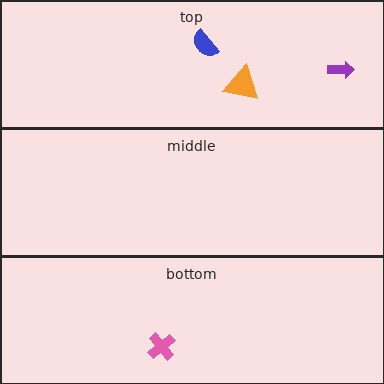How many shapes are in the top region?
3.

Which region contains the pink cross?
The bottom region.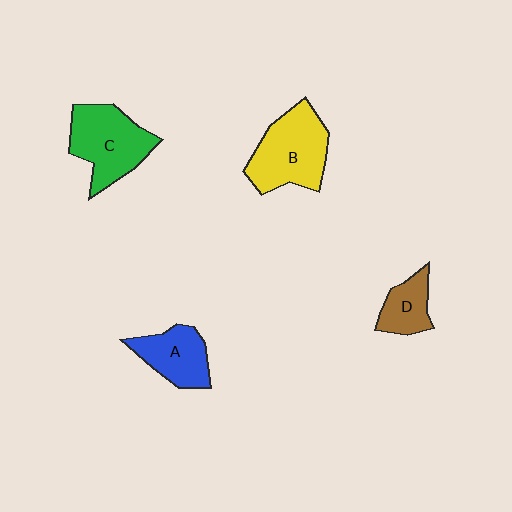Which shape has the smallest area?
Shape D (brown).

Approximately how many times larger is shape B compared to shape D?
Approximately 2.0 times.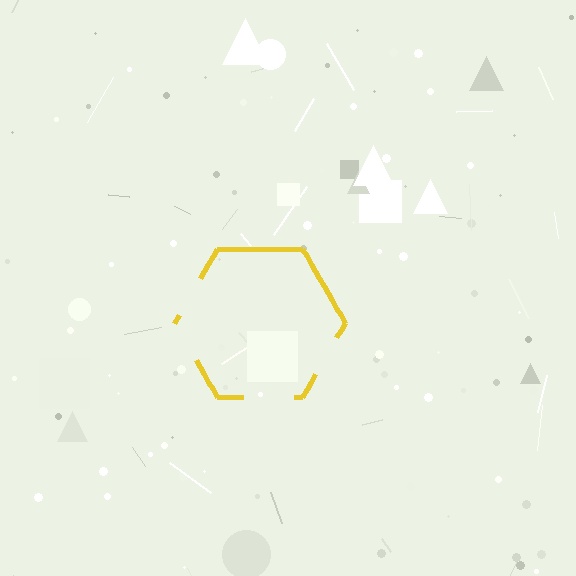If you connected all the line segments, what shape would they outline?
They would outline a hexagon.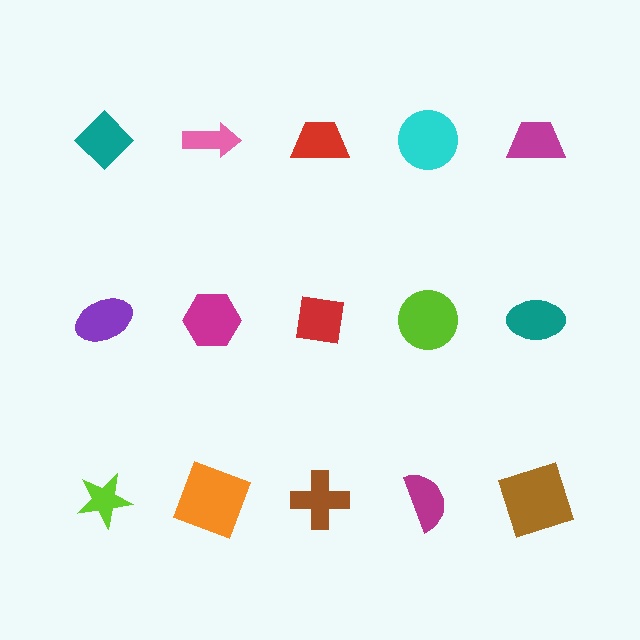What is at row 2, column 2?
A magenta hexagon.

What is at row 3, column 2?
An orange square.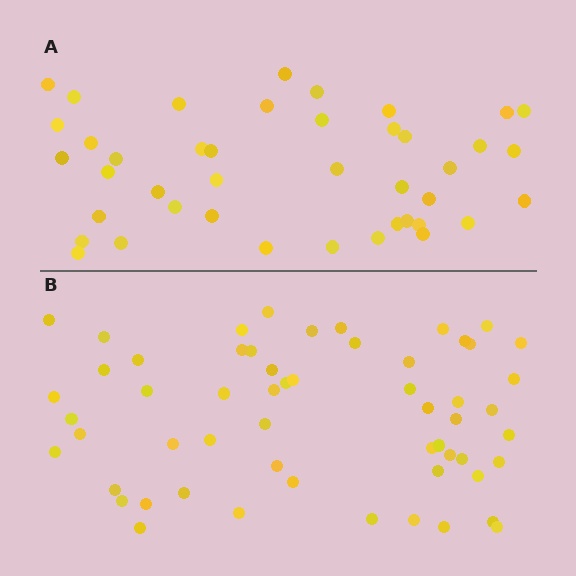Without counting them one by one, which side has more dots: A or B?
Region B (the bottom region) has more dots.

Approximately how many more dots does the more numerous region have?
Region B has approximately 15 more dots than region A.